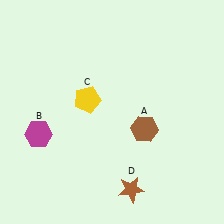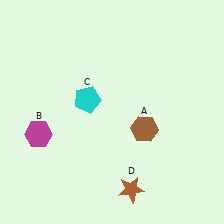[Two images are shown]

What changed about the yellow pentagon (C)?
In Image 1, C is yellow. In Image 2, it changed to cyan.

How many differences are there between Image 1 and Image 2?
There is 1 difference between the two images.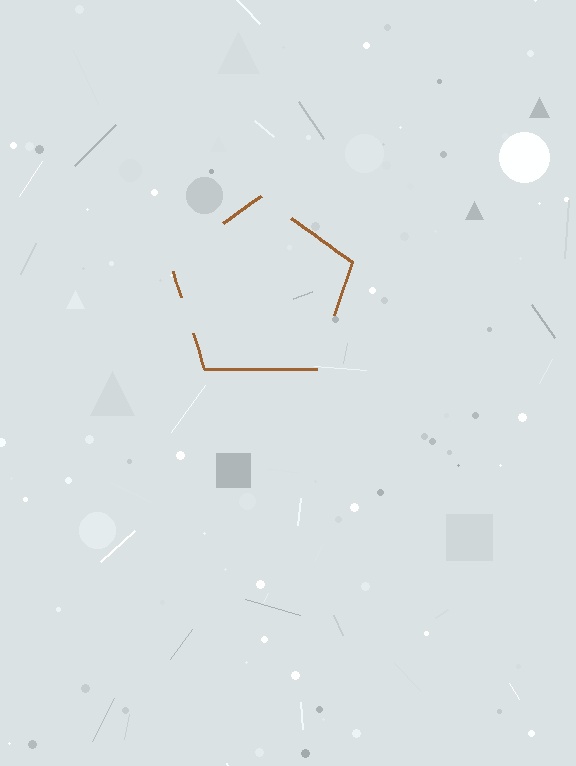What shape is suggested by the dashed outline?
The dashed outline suggests a pentagon.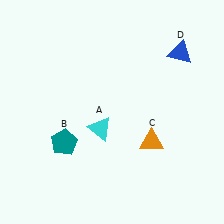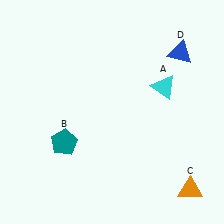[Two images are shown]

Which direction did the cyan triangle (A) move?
The cyan triangle (A) moved right.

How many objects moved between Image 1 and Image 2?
2 objects moved between the two images.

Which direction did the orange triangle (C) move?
The orange triangle (C) moved down.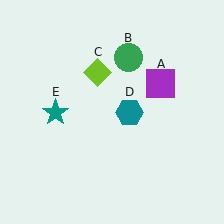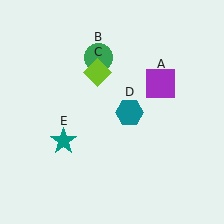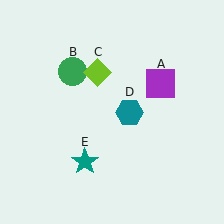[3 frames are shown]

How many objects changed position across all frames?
2 objects changed position: green circle (object B), teal star (object E).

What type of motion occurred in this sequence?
The green circle (object B), teal star (object E) rotated counterclockwise around the center of the scene.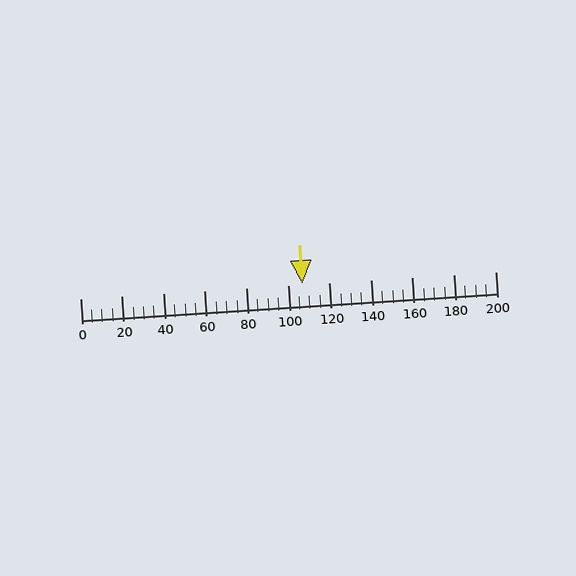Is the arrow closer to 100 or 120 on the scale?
The arrow is closer to 100.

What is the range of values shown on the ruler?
The ruler shows values from 0 to 200.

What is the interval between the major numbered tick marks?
The major tick marks are spaced 20 units apart.